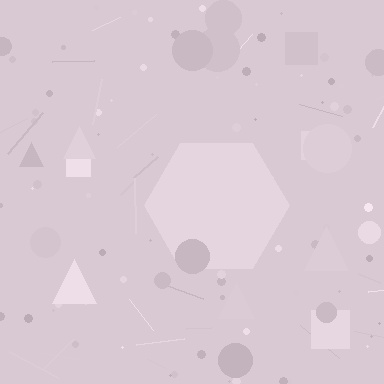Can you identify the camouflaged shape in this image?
The camouflaged shape is a hexagon.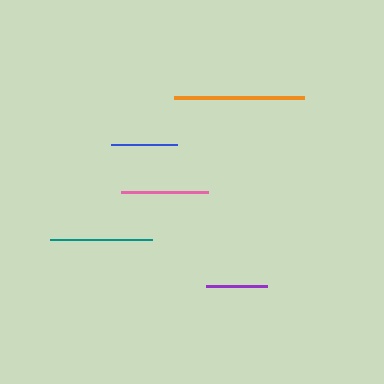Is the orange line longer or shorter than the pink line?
The orange line is longer than the pink line.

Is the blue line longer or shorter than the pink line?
The pink line is longer than the blue line.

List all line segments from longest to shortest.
From longest to shortest: orange, teal, pink, blue, purple.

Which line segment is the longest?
The orange line is the longest at approximately 130 pixels.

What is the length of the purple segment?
The purple segment is approximately 60 pixels long.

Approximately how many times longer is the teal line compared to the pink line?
The teal line is approximately 1.2 times the length of the pink line.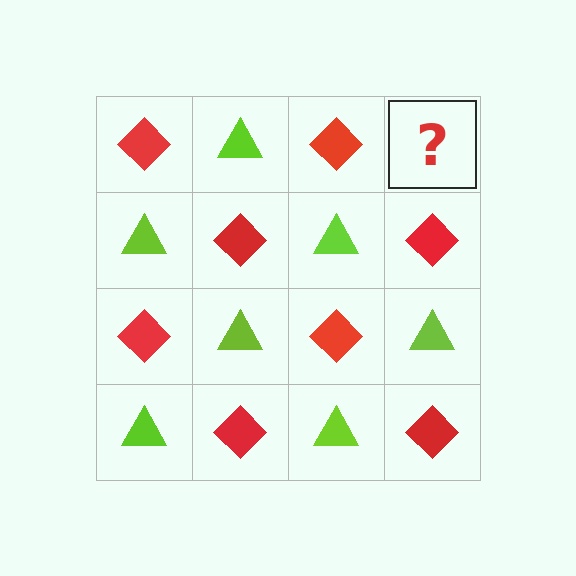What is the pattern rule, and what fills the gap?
The rule is that it alternates red diamond and lime triangle in a checkerboard pattern. The gap should be filled with a lime triangle.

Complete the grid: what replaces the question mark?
The question mark should be replaced with a lime triangle.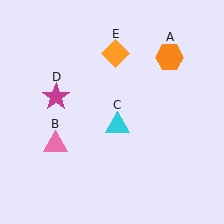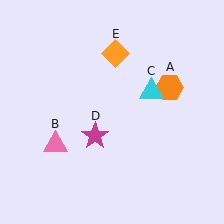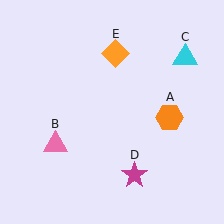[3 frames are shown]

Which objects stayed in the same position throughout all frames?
Pink triangle (object B) and orange diamond (object E) remained stationary.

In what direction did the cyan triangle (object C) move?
The cyan triangle (object C) moved up and to the right.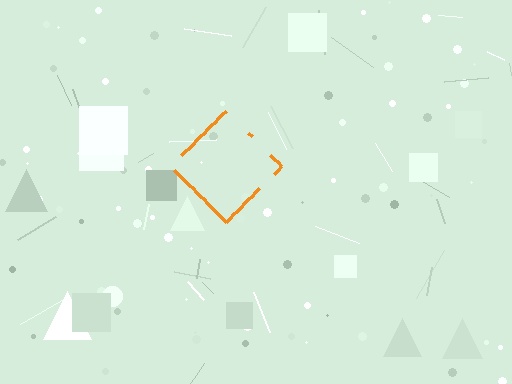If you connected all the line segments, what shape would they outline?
They would outline a diamond.